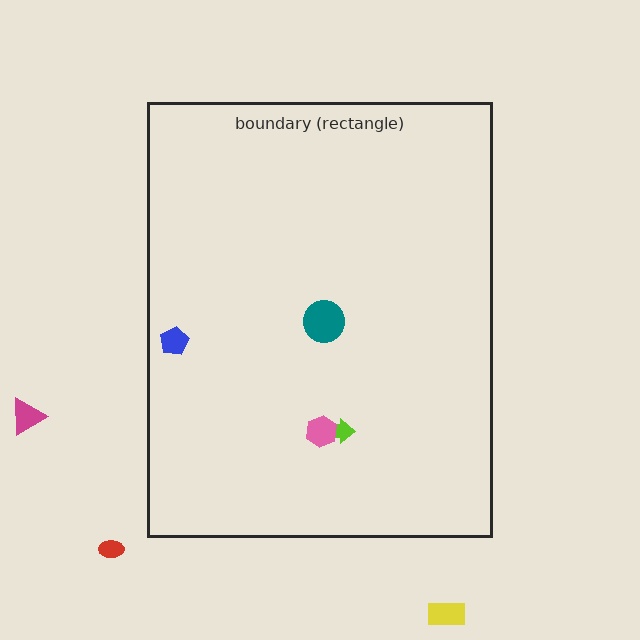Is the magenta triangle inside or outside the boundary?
Outside.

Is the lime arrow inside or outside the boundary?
Inside.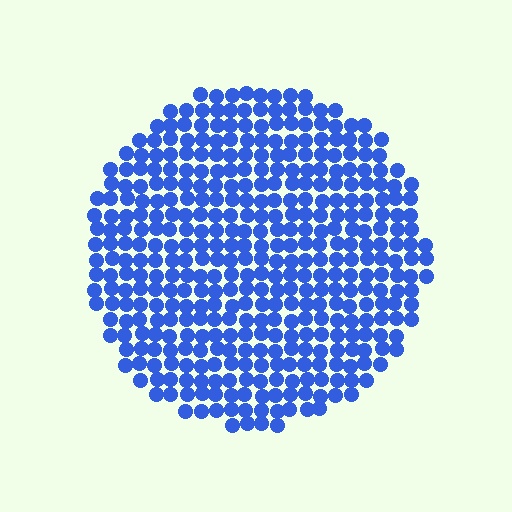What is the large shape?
The large shape is a circle.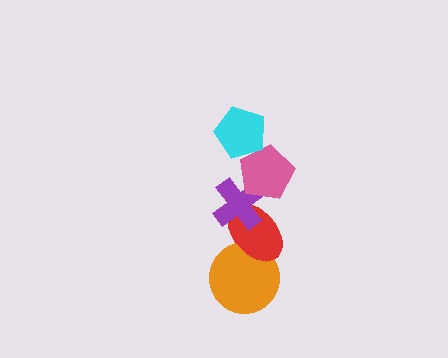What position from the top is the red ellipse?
The red ellipse is 4th from the top.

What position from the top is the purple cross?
The purple cross is 3rd from the top.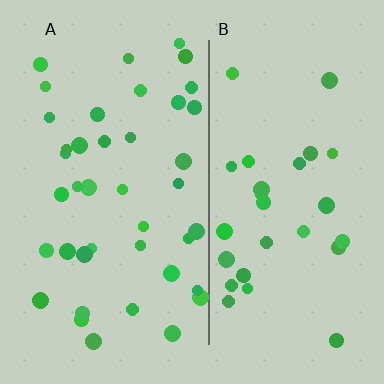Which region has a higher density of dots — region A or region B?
A (the left).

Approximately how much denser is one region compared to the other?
Approximately 1.4× — region A over region B.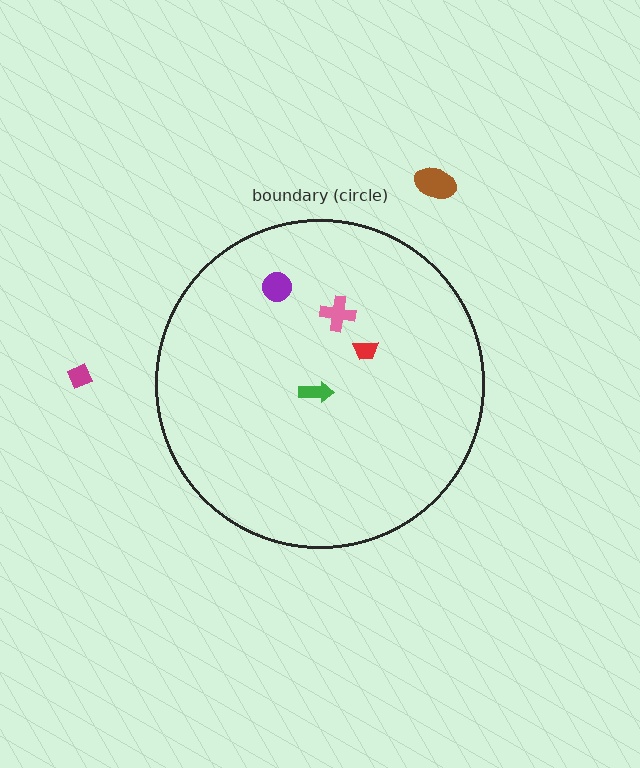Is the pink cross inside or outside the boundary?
Inside.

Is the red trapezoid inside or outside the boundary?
Inside.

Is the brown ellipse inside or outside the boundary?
Outside.